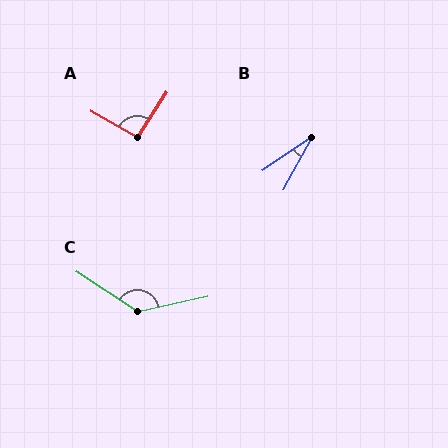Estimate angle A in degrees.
Approximately 93 degrees.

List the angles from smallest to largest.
B (28°), A (93°), C (134°).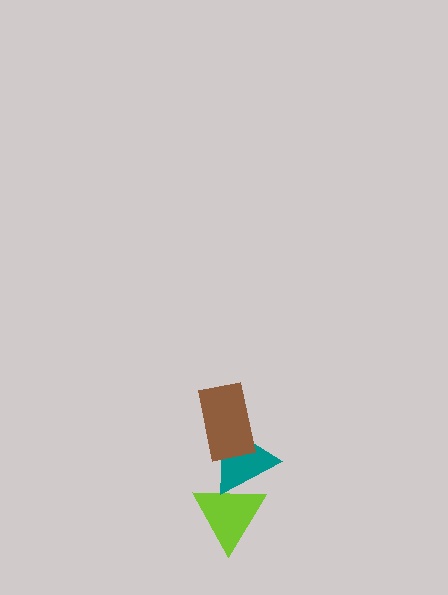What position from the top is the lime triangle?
The lime triangle is 3rd from the top.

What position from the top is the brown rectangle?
The brown rectangle is 1st from the top.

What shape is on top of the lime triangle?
The teal triangle is on top of the lime triangle.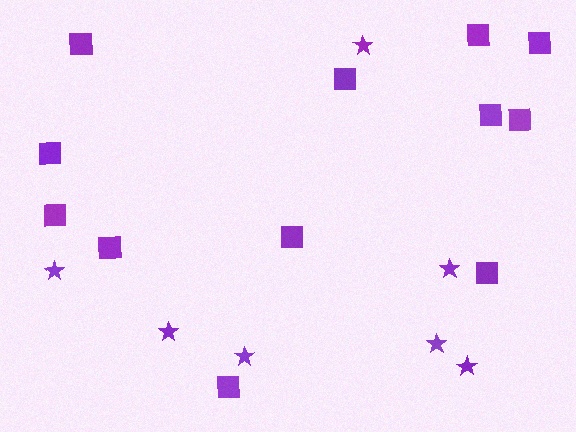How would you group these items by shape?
There are 2 groups: one group of stars (7) and one group of squares (12).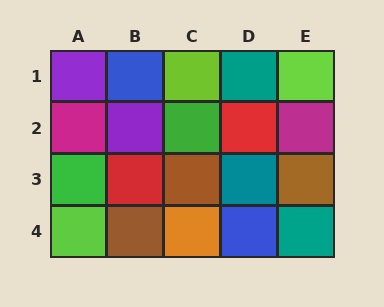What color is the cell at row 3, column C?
Brown.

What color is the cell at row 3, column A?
Green.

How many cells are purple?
2 cells are purple.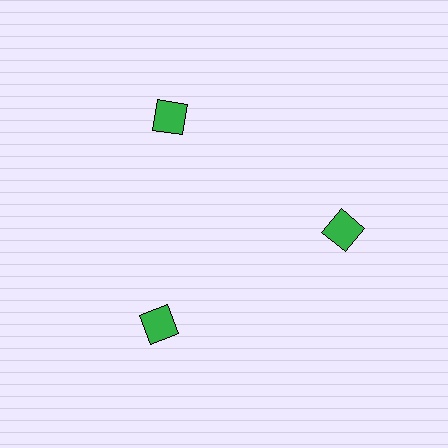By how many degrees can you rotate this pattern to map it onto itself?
The pattern maps onto itself every 120 degrees of rotation.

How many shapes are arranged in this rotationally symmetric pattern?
There are 3 shapes, arranged in 3 groups of 1.